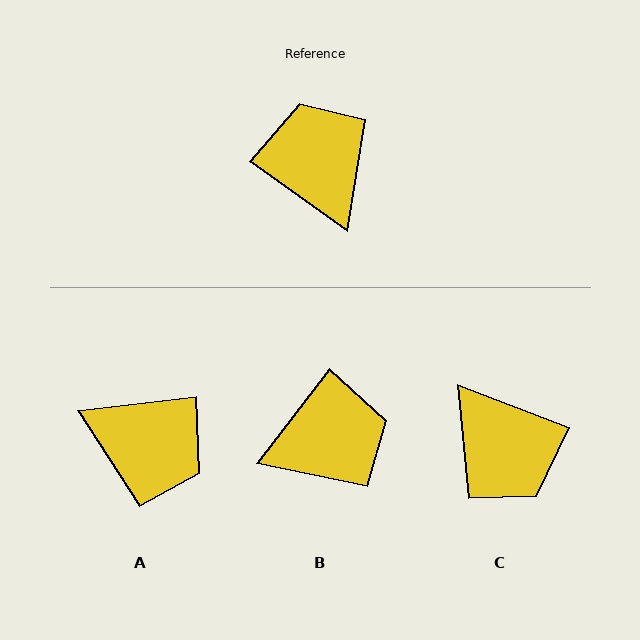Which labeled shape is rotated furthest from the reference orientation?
C, about 165 degrees away.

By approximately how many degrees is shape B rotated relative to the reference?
Approximately 92 degrees clockwise.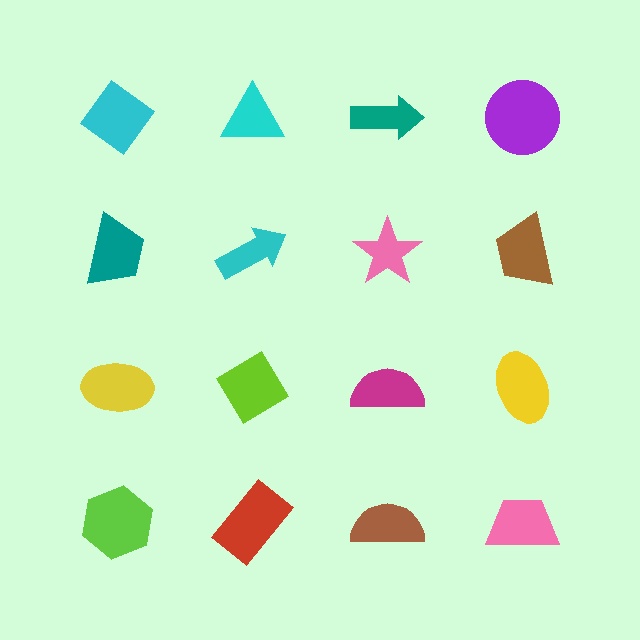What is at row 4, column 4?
A pink trapezoid.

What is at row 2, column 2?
A cyan arrow.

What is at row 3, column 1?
A yellow ellipse.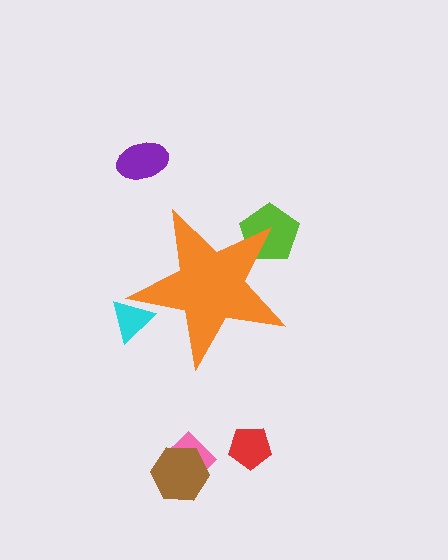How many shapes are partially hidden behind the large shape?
2 shapes are partially hidden.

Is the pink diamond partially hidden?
No, the pink diamond is fully visible.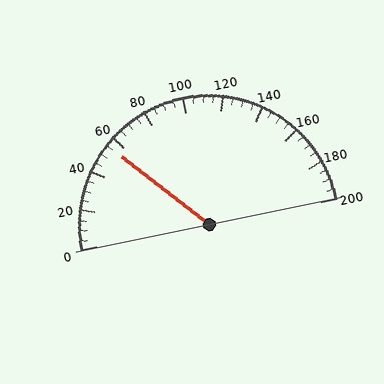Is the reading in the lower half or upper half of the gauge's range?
The reading is in the lower half of the range (0 to 200).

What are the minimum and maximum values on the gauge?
The gauge ranges from 0 to 200.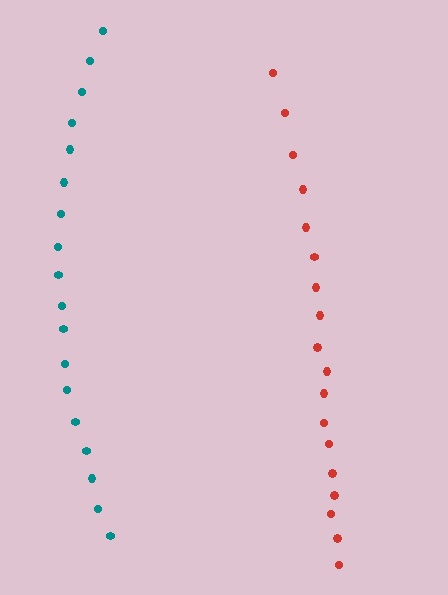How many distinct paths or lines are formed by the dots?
There are 2 distinct paths.